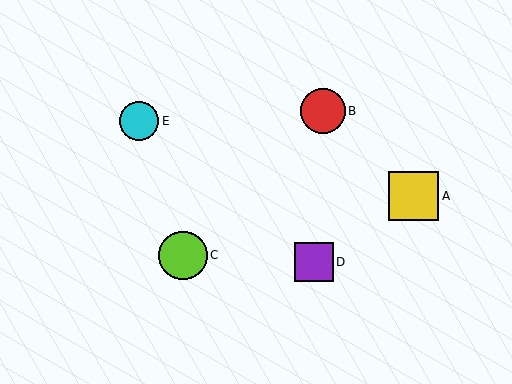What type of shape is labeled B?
Shape B is a red circle.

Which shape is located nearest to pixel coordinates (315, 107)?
The red circle (labeled B) at (323, 111) is nearest to that location.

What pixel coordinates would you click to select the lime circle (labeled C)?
Click at (183, 255) to select the lime circle C.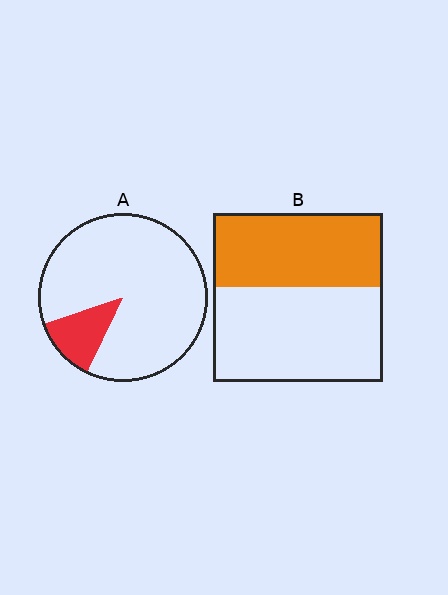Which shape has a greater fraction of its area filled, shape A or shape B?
Shape B.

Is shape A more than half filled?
No.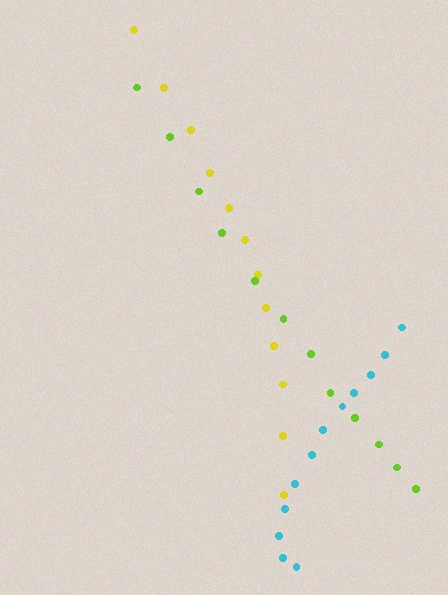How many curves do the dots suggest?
There are 3 distinct paths.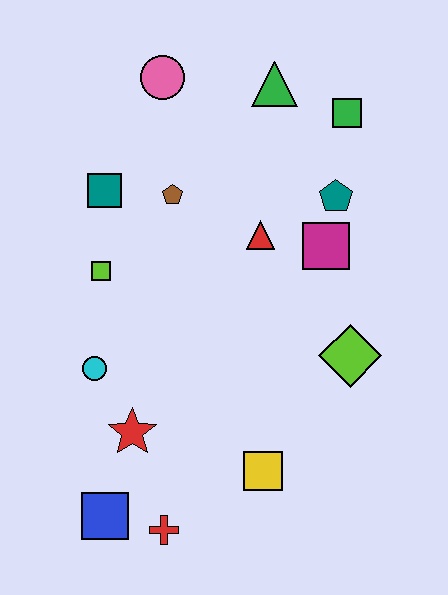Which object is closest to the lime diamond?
The magenta square is closest to the lime diamond.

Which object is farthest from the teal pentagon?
The blue square is farthest from the teal pentagon.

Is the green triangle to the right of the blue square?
Yes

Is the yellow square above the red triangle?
No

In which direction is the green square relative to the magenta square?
The green square is above the magenta square.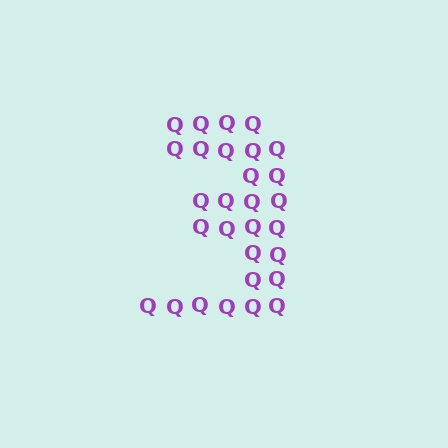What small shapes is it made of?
It is made of small letter Q's.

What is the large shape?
The large shape is the digit 3.